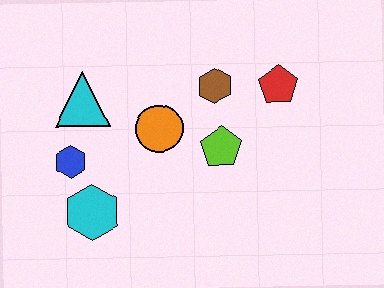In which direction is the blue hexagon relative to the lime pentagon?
The blue hexagon is to the left of the lime pentagon.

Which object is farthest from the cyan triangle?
The red pentagon is farthest from the cyan triangle.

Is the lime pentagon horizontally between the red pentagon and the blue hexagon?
Yes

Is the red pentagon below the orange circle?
No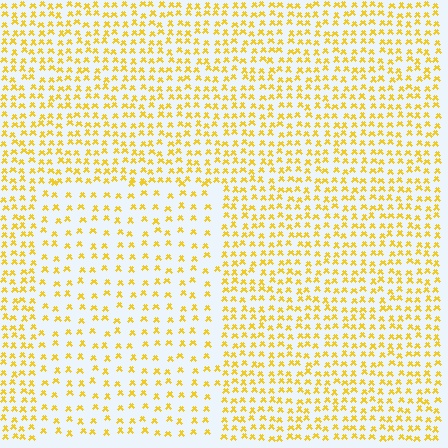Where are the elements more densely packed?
The elements are more densely packed outside the rectangle boundary.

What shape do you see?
I see a rectangle.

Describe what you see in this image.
The image contains small yellow elements arranged at two different densities. A rectangle-shaped region is visible where the elements are less densely packed than the surrounding area.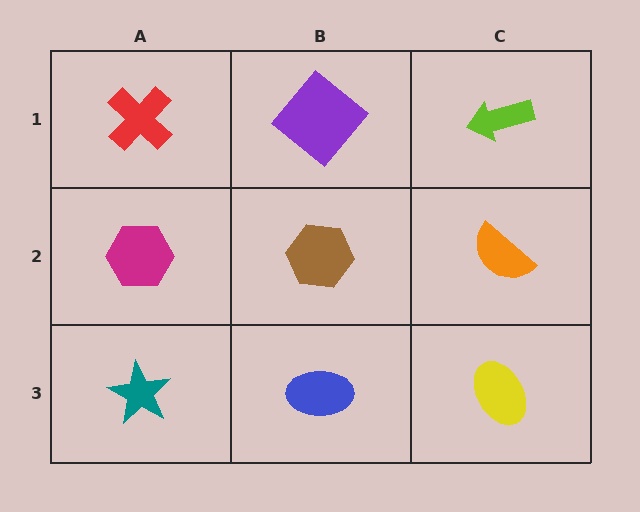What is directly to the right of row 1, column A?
A purple diamond.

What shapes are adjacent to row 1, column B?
A brown hexagon (row 2, column B), a red cross (row 1, column A), a lime arrow (row 1, column C).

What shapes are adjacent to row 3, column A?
A magenta hexagon (row 2, column A), a blue ellipse (row 3, column B).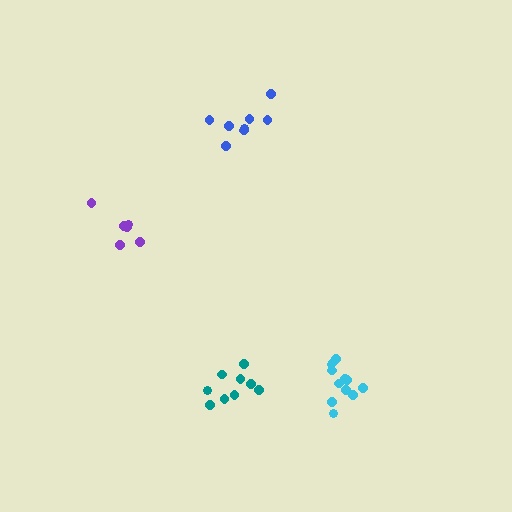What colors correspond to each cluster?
The clusters are colored: blue, purple, teal, cyan.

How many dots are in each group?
Group 1: 8 dots, Group 2: 6 dots, Group 3: 9 dots, Group 4: 12 dots (35 total).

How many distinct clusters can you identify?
There are 4 distinct clusters.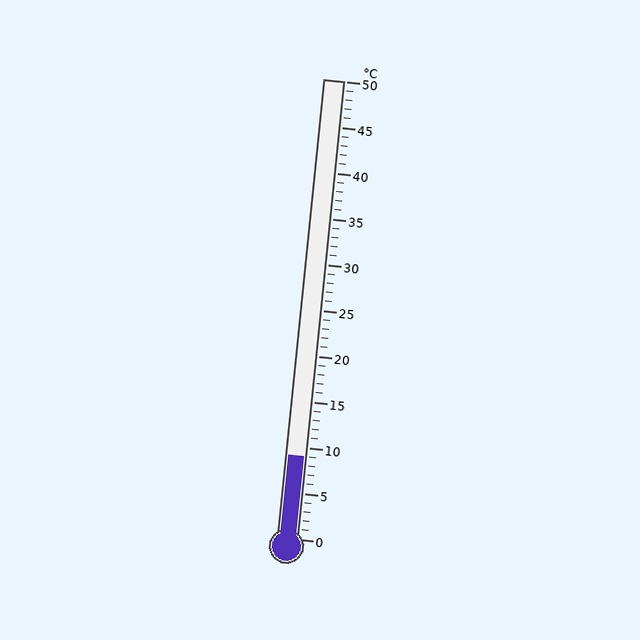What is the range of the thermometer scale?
The thermometer scale ranges from 0°C to 50°C.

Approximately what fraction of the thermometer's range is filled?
The thermometer is filled to approximately 20% of its range.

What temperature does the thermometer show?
The thermometer shows approximately 9°C.